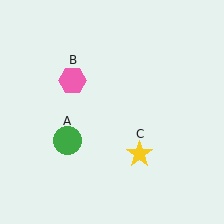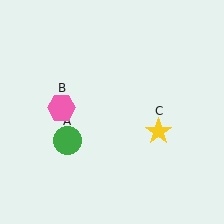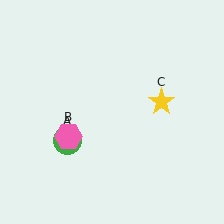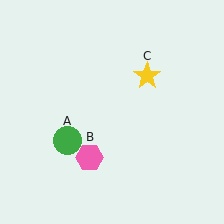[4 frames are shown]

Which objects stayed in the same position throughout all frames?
Green circle (object A) remained stationary.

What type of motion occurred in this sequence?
The pink hexagon (object B), yellow star (object C) rotated counterclockwise around the center of the scene.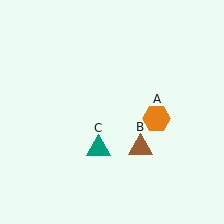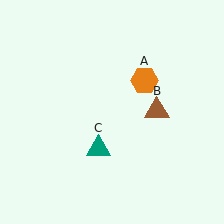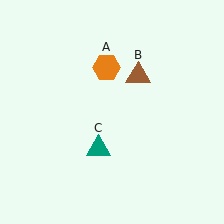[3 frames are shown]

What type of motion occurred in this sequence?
The orange hexagon (object A), brown triangle (object B) rotated counterclockwise around the center of the scene.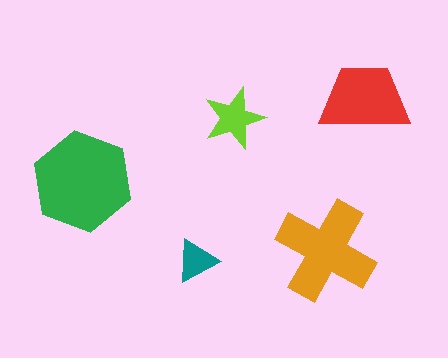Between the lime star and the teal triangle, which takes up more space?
The lime star.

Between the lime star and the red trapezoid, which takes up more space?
The red trapezoid.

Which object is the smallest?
The teal triangle.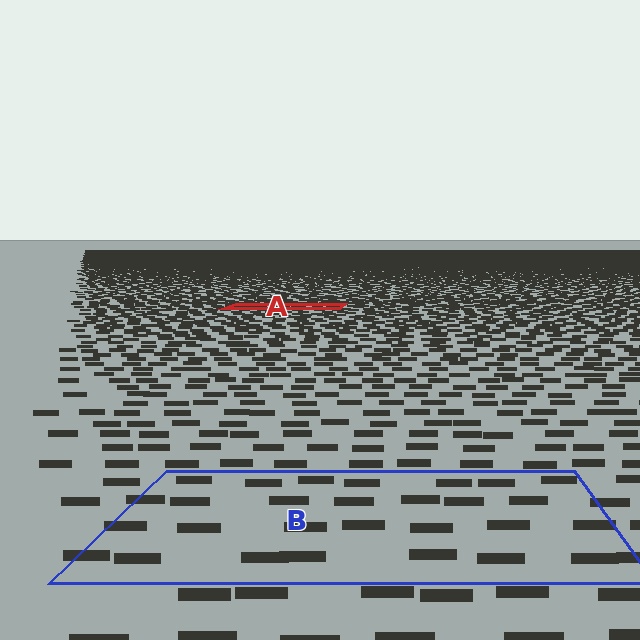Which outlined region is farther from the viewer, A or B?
Region A is farther from the viewer — the texture elements inside it appear smaller and more densely packed.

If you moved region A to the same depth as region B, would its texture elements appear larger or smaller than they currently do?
They would appear larger. At a closer depth, the same texture elements are projected at a bigger on-screen size.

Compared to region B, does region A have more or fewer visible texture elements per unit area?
Region A has more texture elements per unit area — they are packed more densely because it is farther away.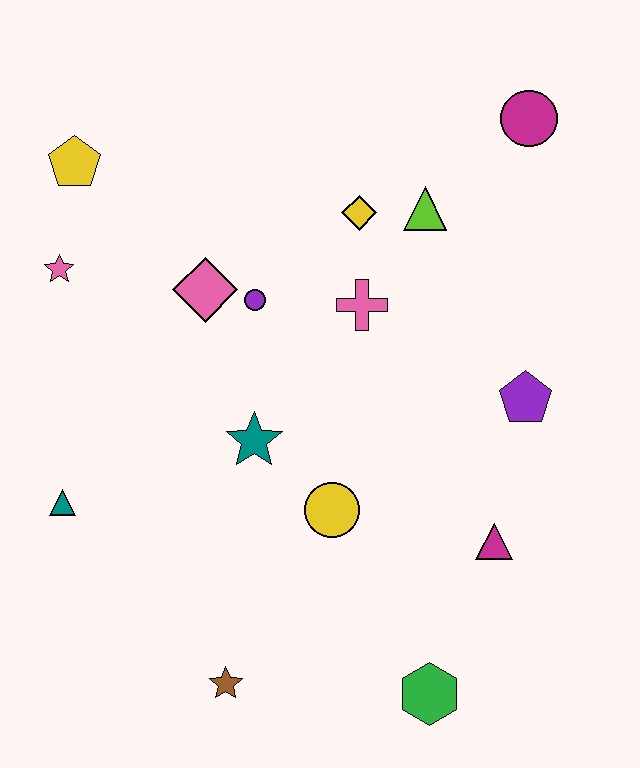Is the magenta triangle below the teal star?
Yes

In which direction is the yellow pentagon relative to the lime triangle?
The yellow pentagon is to the left of the lime triangle.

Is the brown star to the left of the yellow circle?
Yes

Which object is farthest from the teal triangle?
The magenta circle is farthest from the teal triangle.